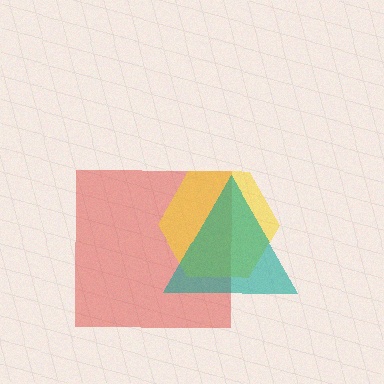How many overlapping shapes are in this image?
There are 3 overlapping shapes in the image.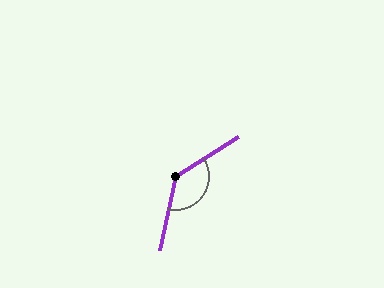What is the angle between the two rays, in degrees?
Approximately 135 degrees.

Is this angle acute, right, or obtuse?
It is obtuse.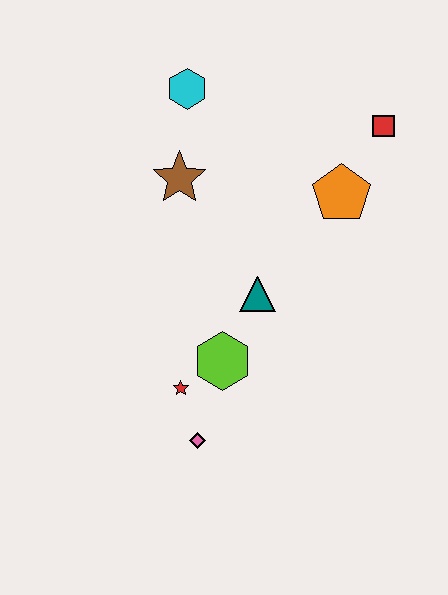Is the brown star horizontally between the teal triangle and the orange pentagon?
No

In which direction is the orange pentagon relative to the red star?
The orange pentagon is above the red star.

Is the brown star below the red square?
Yes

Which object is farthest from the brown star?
The pink diamond is farthest from the brown star.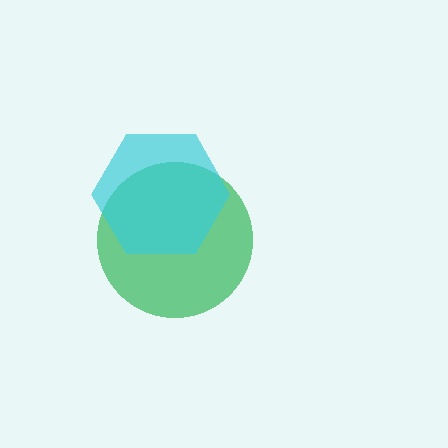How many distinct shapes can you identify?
There are 2 distinct shapes: a green circle, a cyan hexagon.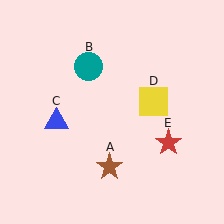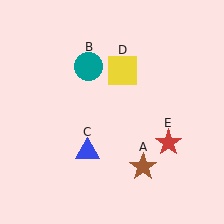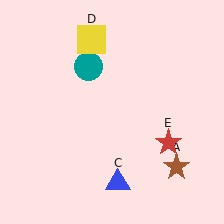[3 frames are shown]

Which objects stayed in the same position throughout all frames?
Teal circle (object B) and red star (object E) remained stationary.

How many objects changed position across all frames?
3 objects changed position: brown star (object A), blue triangle (object C), yellow square (object D).